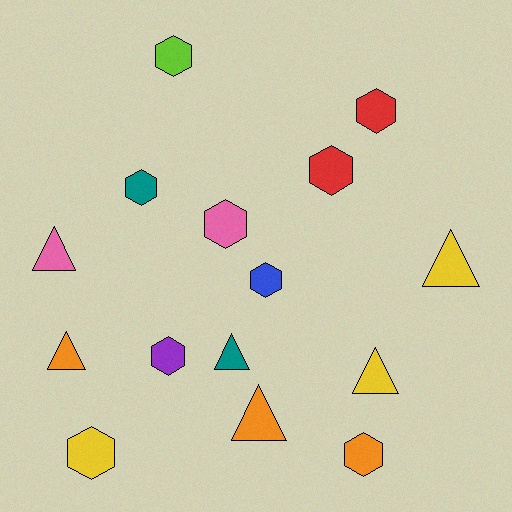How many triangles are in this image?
There are 6 triangles.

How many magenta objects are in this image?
There are no magenta objects.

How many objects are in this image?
There are 15 objects.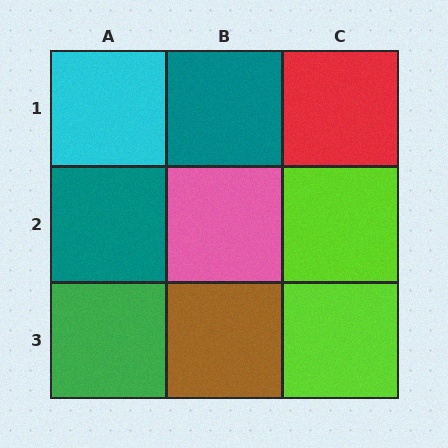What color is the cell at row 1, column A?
Cyan.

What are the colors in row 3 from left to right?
Green, brown, lime.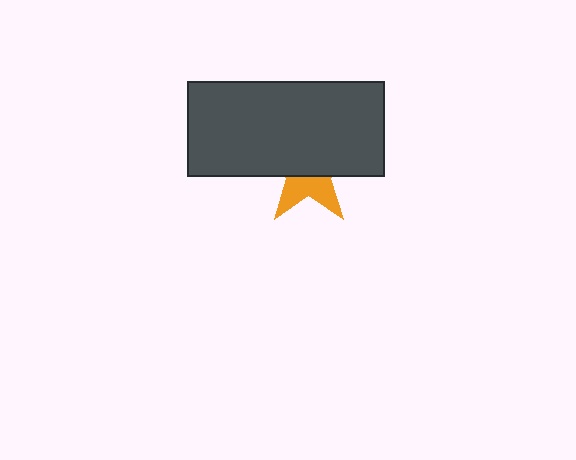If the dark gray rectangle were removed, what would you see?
You would see the complete orange star.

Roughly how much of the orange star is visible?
A small part of it is visible (roughly 39%).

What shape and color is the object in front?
The object in front is a dark gray rectangle.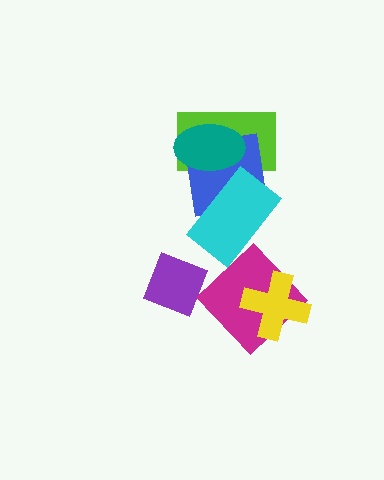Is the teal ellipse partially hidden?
No, no other shape covers it.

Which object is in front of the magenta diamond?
The yellow cross is in front of the magenta diamond.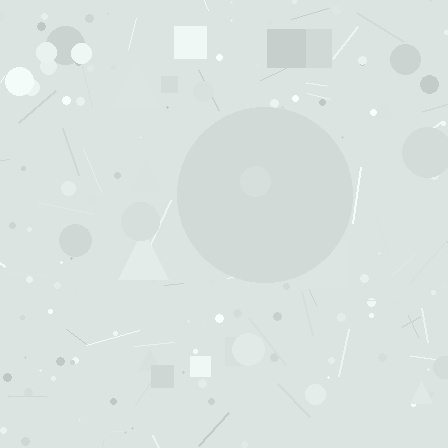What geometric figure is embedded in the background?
A circle is embedded in the background.